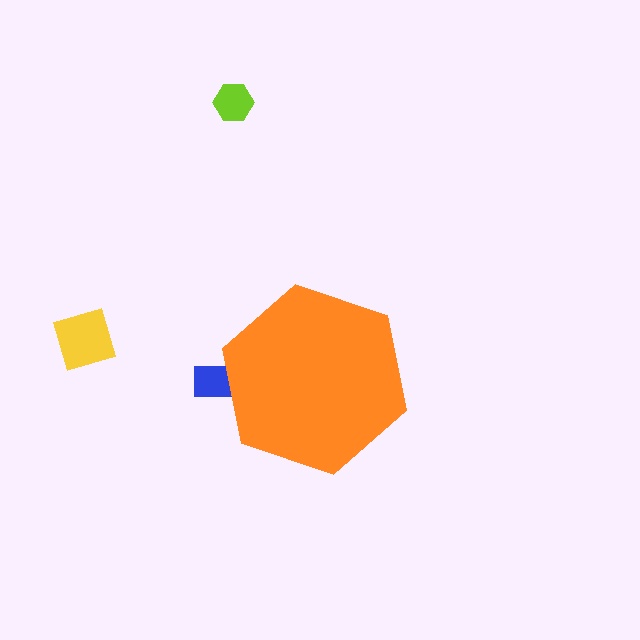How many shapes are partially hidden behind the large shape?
1 shape is partially hidden.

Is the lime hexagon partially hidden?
No, the lime hexagon is fully visible.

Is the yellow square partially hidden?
No, the yellow square is fully visible.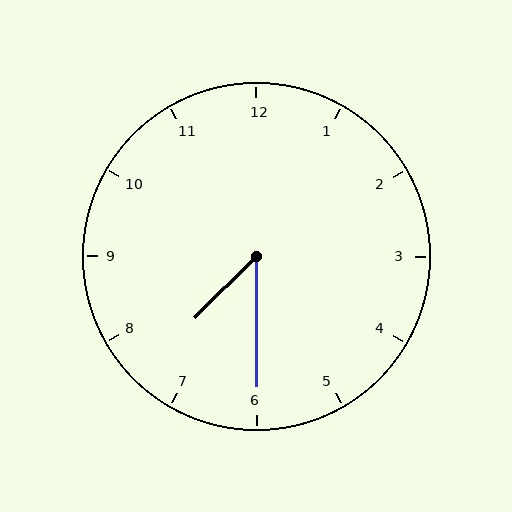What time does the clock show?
7:30.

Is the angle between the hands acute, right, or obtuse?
It is acute.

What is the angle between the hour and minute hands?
Approximately 45 degrees.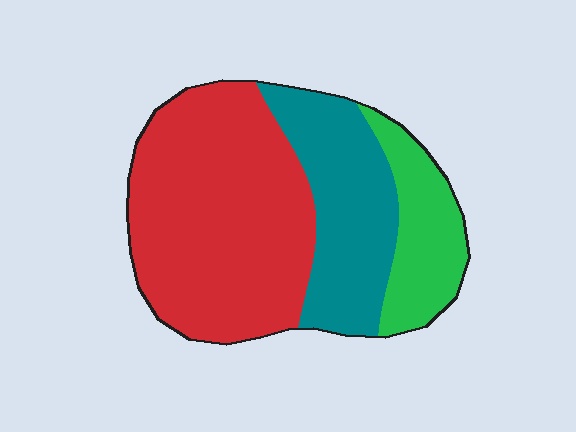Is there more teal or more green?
Teal.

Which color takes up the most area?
Red, at roughly 55%.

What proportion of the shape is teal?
Teal takes up about one quarter (1/4) of the shape.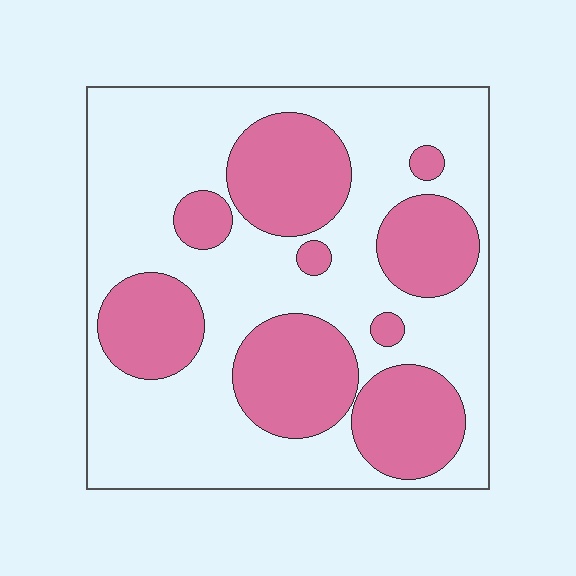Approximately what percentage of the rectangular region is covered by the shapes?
Approximately 35%.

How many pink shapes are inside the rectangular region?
9.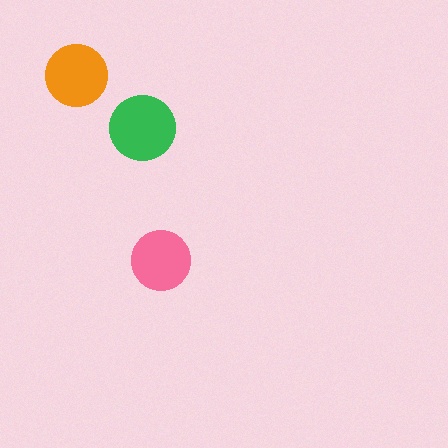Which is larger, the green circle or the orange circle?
The green one.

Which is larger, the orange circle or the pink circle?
The orange one.